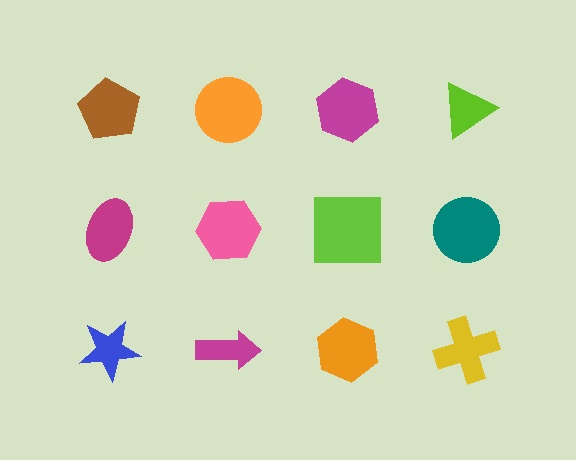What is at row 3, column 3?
An orange hexagon.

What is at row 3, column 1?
A blue star.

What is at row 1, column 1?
A brown pentagon.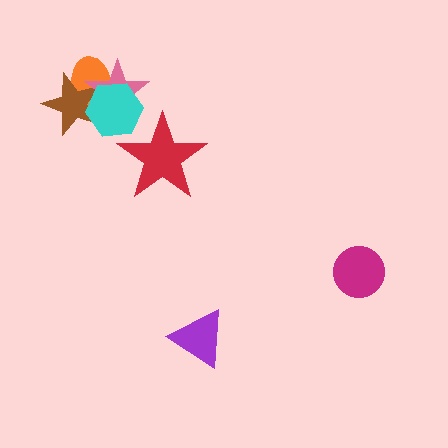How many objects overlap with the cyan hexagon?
4 objects overlap with the cyan hexagon.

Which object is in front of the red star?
The cyan hexagon is in front of the red star.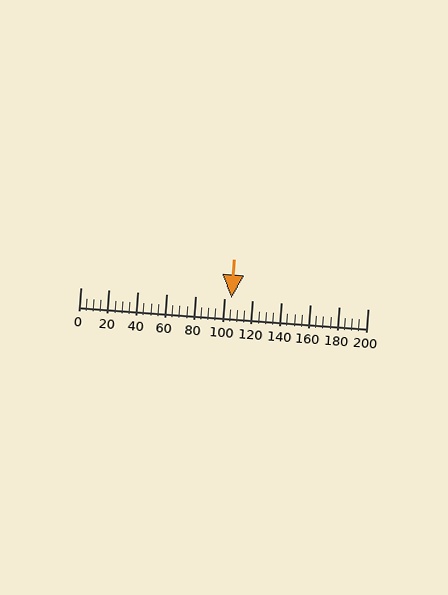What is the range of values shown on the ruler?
The ruler shows values from 0 to 200.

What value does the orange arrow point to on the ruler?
The orange arrow points to approximately 105.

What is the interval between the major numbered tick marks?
The major tick marks are spaced 20 units apart.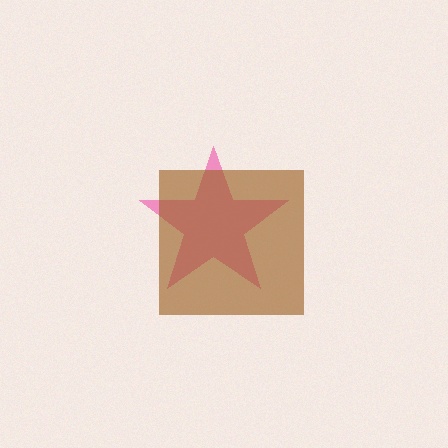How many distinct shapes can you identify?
There are 2 distinct shapes: a pink star, a brown square.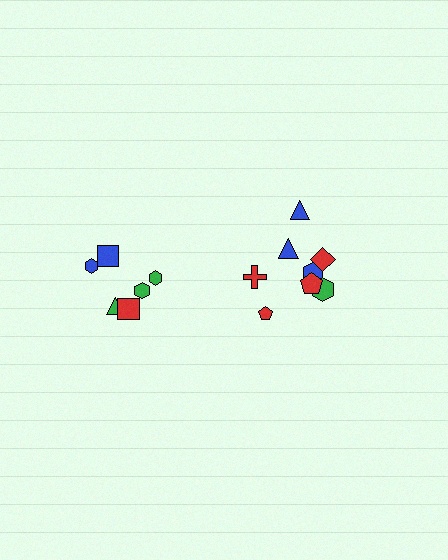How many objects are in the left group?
There are 6 objects.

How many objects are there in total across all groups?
There are 14 objects.